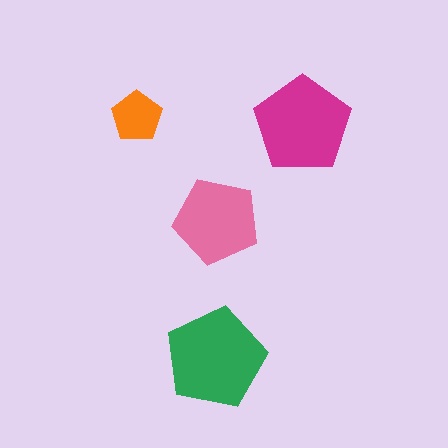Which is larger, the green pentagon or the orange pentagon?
The green one.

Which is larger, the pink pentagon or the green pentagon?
The green one.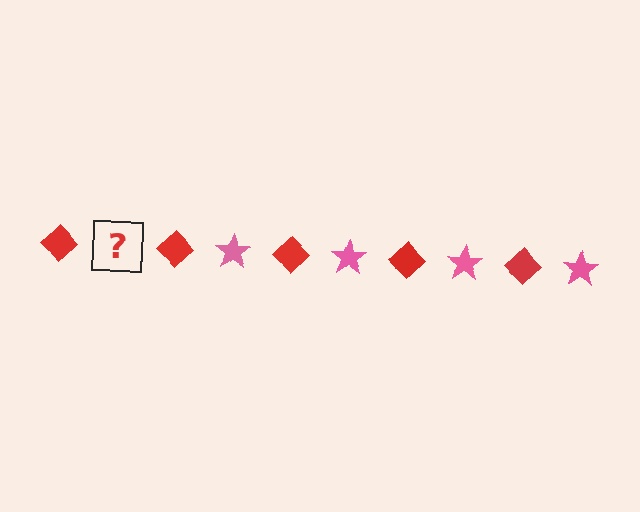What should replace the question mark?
The question mark should be replaced with a pink star.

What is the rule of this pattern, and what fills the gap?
The rule is that the pattern alternates between red diamond and pink star. The gap should be filled with a pink star.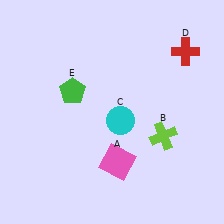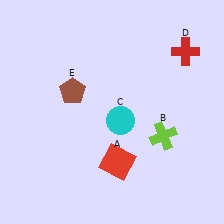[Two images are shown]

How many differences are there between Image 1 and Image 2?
There are 2 differences between the two images.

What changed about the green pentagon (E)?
In Image 1, E is green. In Image 2, it changed to brown.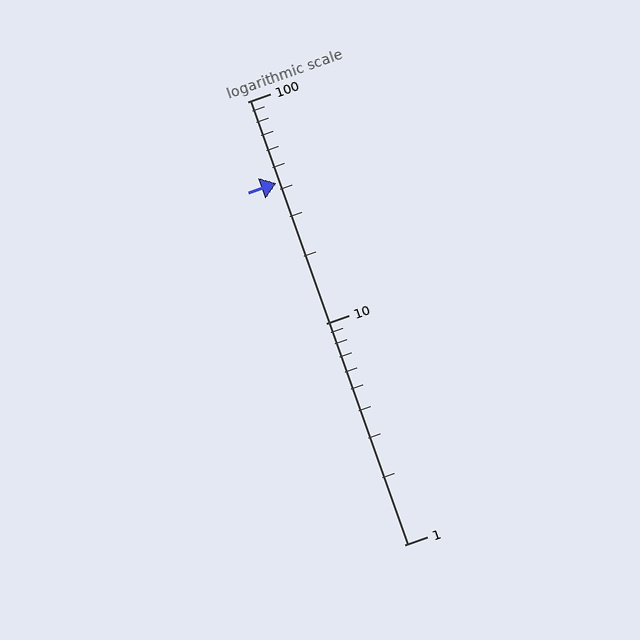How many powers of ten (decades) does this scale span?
The scale spans 2 decades, from 1 to 100.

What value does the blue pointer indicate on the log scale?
The pointer indicates approximately 43.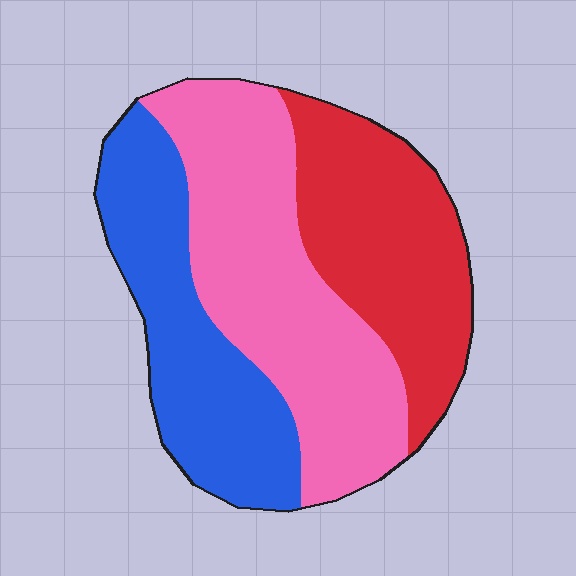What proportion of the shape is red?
Red covers roughly 30% of the shape.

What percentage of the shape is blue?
Blue takes up about one third (1/3) of the shape.